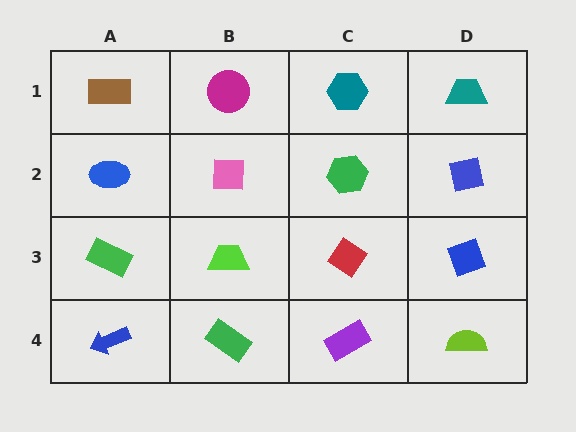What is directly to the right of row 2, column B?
A green hexagon.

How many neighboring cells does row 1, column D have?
2.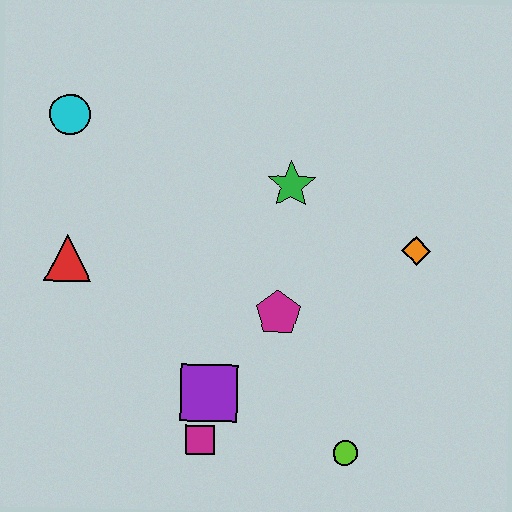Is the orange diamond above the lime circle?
Yes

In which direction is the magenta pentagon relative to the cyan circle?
The magenta pentagon is to the right of the cyan circle.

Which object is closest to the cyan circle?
The red triangle is closest to the cyan circle.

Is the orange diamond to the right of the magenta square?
Yes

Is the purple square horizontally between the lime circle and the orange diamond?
No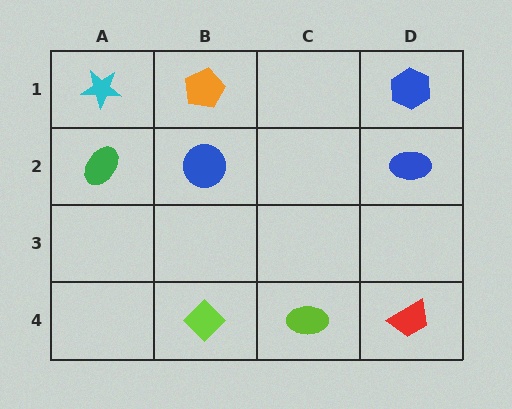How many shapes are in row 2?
3 shapes.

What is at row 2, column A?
A green ellipse.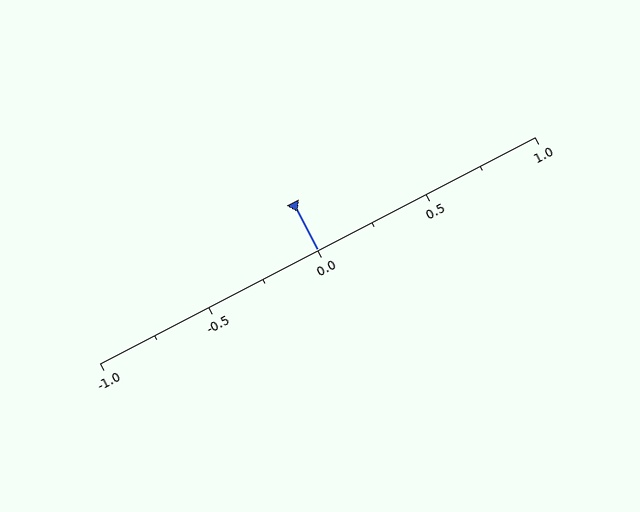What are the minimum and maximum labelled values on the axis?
The axis runs from -1.0 to 1.0.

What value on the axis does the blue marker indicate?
The marker indicates approximately 0.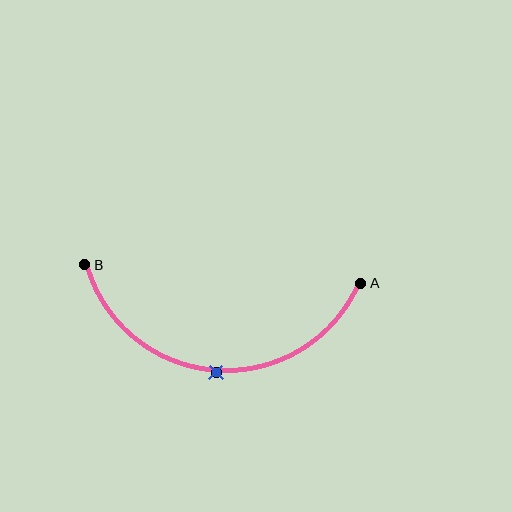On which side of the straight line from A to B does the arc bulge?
The arc bulges below the straight line connecting A and B.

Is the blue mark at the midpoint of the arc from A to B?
Yes. The blue mark lies on the arc at equal arc-length from both A and B — it is the arc midpoint.